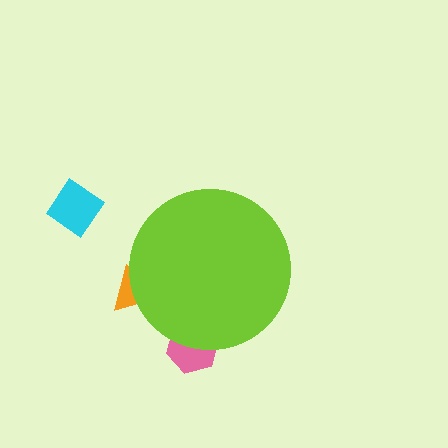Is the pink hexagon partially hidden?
Yes, the pink hexagon is partially hidden behind the lime circle.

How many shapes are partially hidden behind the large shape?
2 shapes are partially hidden.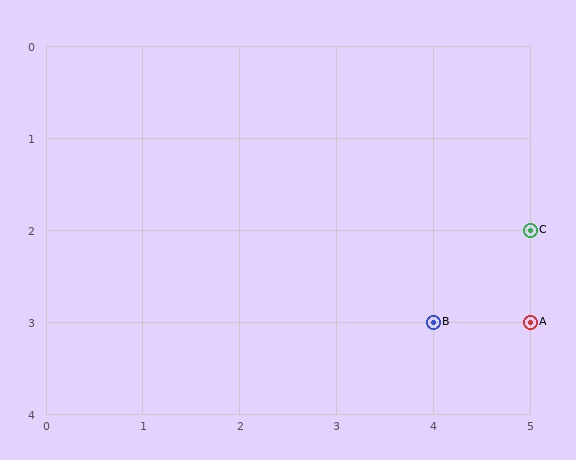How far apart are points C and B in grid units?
Points C and B are 1 column and 1 row apart (about 1.4 grid units diagonally).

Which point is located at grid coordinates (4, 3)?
Point B is at (4, 3).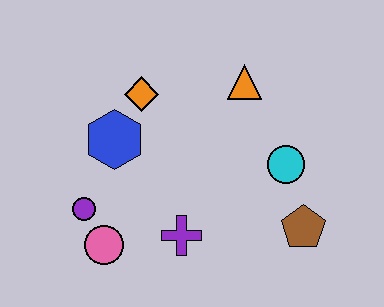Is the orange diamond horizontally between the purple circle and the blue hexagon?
No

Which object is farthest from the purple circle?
The brown pentagon is farthest from the purple circle.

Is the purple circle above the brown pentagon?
Yes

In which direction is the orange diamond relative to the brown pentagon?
The orange diamond is to the left of the brown pentagon.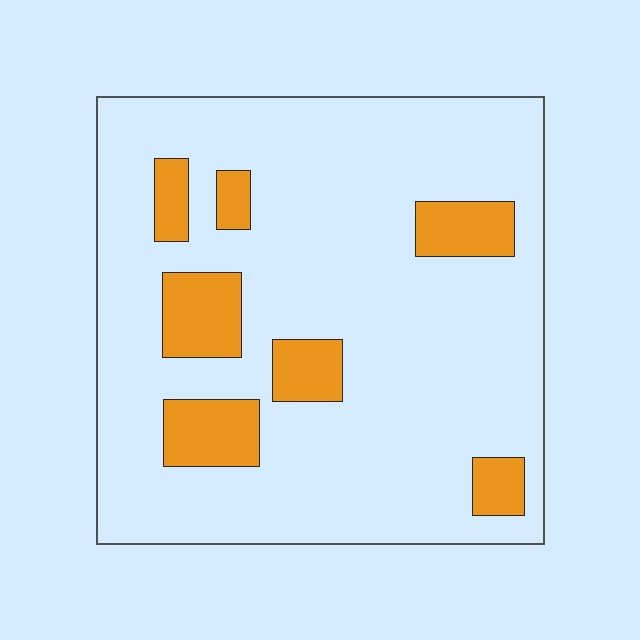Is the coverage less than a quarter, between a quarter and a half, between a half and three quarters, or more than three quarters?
Less than a quarter.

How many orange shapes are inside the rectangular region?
7.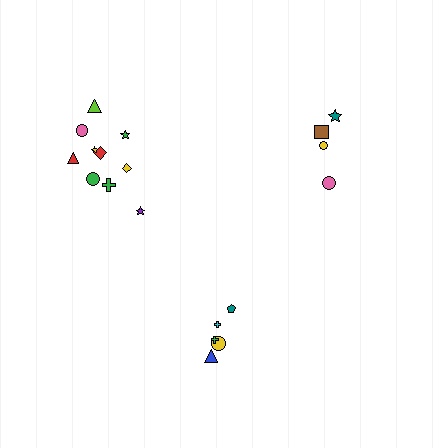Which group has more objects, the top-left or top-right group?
The top-left group.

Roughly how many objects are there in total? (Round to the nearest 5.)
Roughly 20 objects in total.